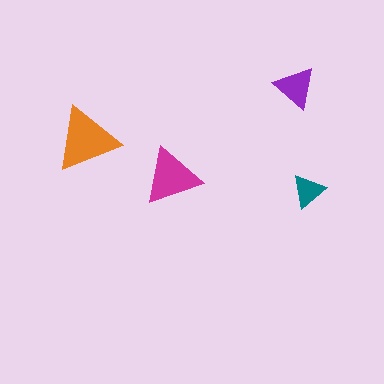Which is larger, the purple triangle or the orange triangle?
The orange one.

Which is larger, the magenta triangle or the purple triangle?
The magenta one.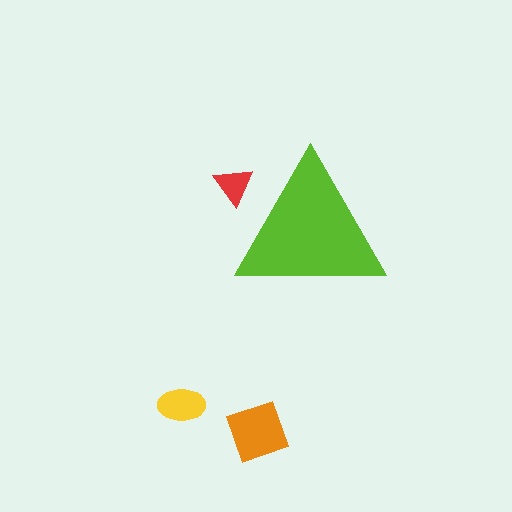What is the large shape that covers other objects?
A lime triangle.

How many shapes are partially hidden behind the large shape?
1 shape is partially hidden.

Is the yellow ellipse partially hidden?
No, the yellow ellipse is fully visible.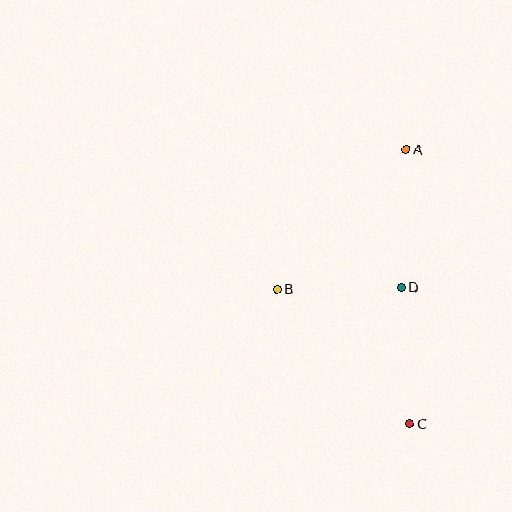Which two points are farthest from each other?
Points A and C are farthest from each other.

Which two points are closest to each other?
Points B and D are closest to each other.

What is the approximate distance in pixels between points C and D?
The distance between C and D is approximately 137 pixels.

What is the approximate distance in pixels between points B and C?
The distance between B and C is approximately 189 pixels.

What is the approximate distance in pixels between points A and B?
The distance between A and B is approximately 191 pixels.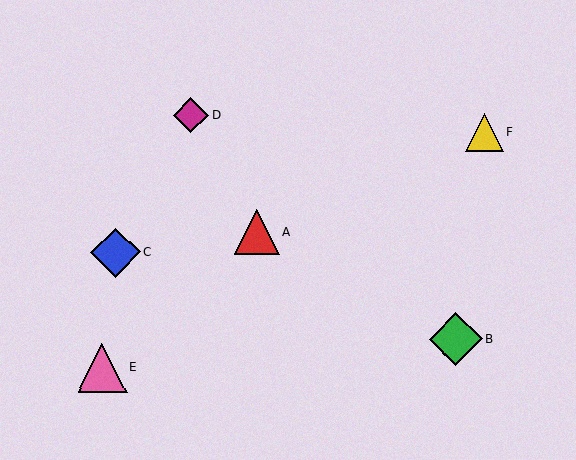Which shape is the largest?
The green diamond (labeled B) is the largest.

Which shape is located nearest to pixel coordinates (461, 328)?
The green diamond (labeled B) at (456, 339) is nearest to that location.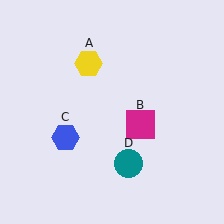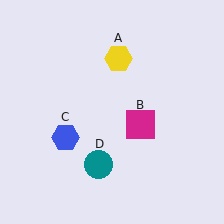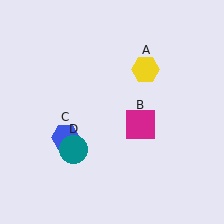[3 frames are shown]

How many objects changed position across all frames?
2 objects changed position: yellow hexagon (object A), teal circle (object D).